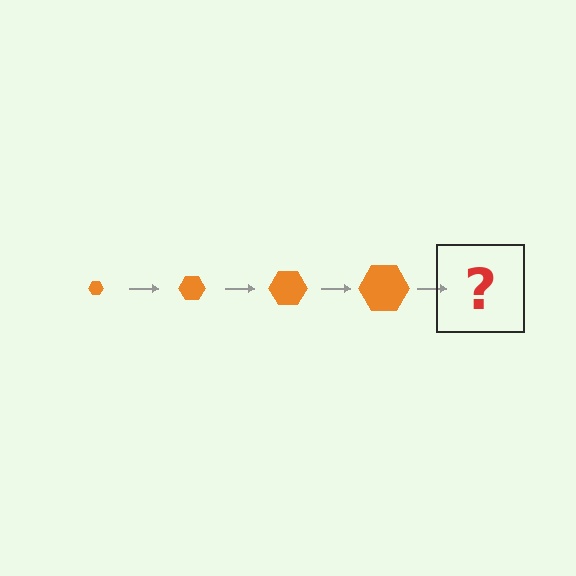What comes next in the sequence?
The next element should be an orange hexagon, larger than the previous one.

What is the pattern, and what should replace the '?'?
The pattern is that the hexagon gets progressively larger each step. The '?' should be an orange hexagon, larger than the previous one.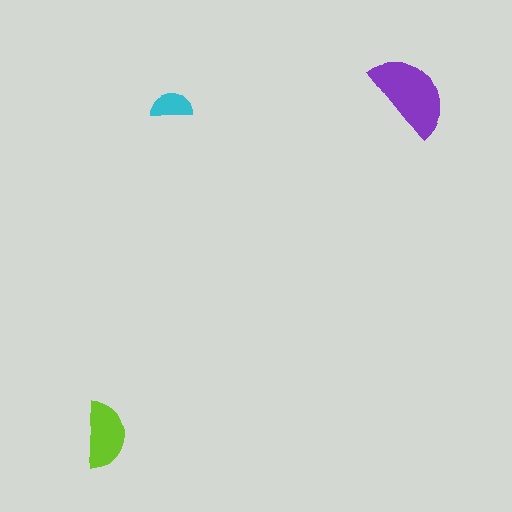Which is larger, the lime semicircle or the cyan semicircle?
The lime one.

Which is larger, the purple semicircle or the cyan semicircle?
The purple one.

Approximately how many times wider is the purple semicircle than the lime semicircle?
About 1.5 times wider.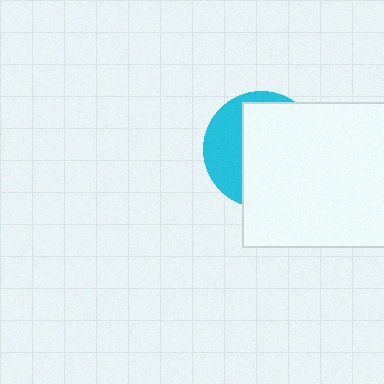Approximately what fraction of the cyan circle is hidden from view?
Roughly 67% of the cyan circle is hidden behind the white square.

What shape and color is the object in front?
The object in front is a white square.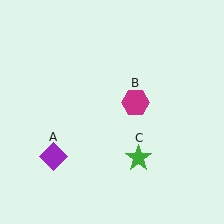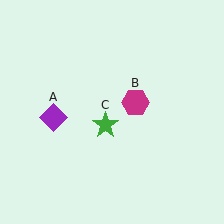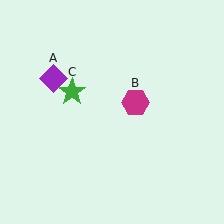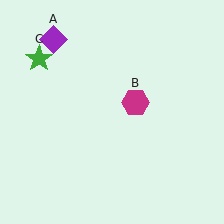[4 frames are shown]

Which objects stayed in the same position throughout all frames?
Magenta hexagon (object B) remained stationary.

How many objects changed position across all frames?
2 objects changed position: purple diamond (object A), green star (object C).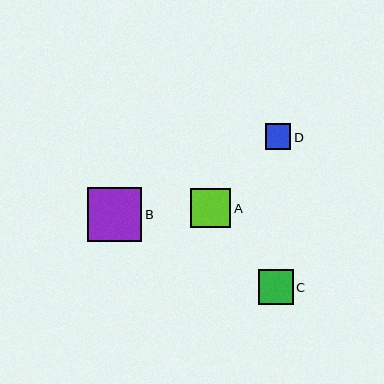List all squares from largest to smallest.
From largest to smallest: B, A, C, D.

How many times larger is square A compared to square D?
Square A is approximately 1.6 times the size of square D.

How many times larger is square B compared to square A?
Square B is approximately 1.4 times the size of square A.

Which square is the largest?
Square B is the largest with a size of approximately 54 pixels.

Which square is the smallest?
Square D is the smallest with a size of approximately 26 pixels.